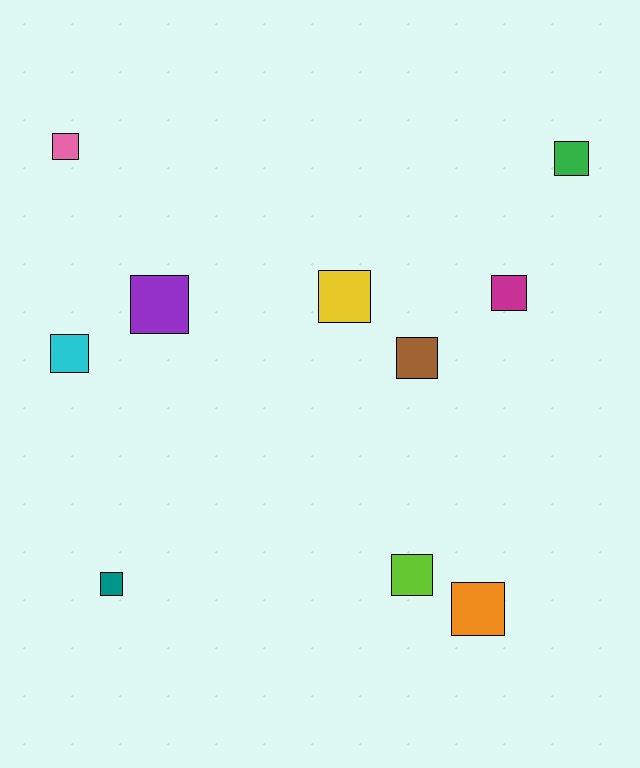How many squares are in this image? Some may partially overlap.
There are 10 squares.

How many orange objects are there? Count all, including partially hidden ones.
There is 1 orange object.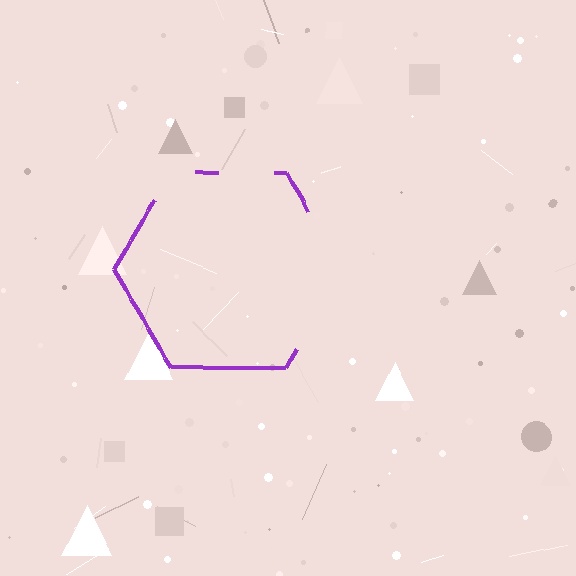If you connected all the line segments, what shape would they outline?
They would outline a hexagon.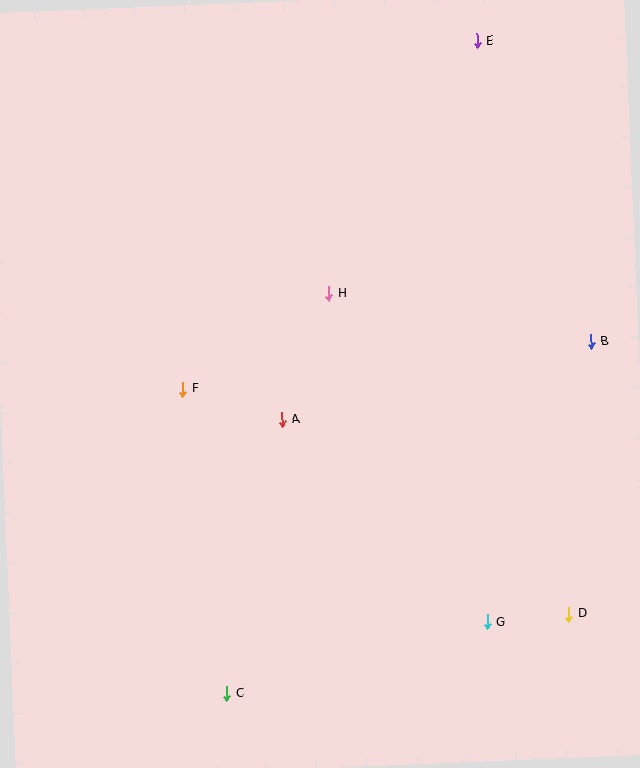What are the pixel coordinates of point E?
Point E is at (477, 41).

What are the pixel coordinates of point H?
Point H is at (329, 293).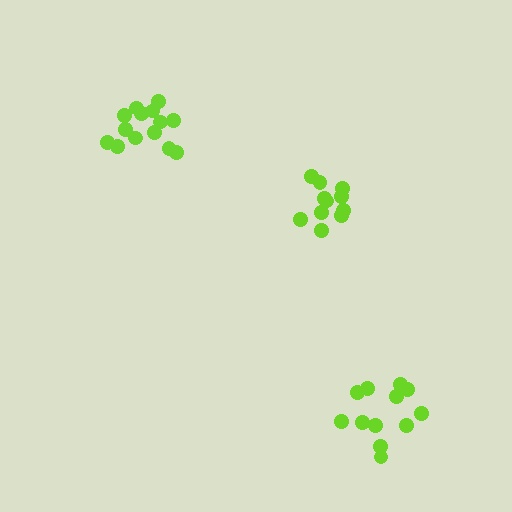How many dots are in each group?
Group 1: 14 dots, Group 2: 11 dots, Group 3: 12 dots (37 total).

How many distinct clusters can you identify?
There are 3 distinct clusters.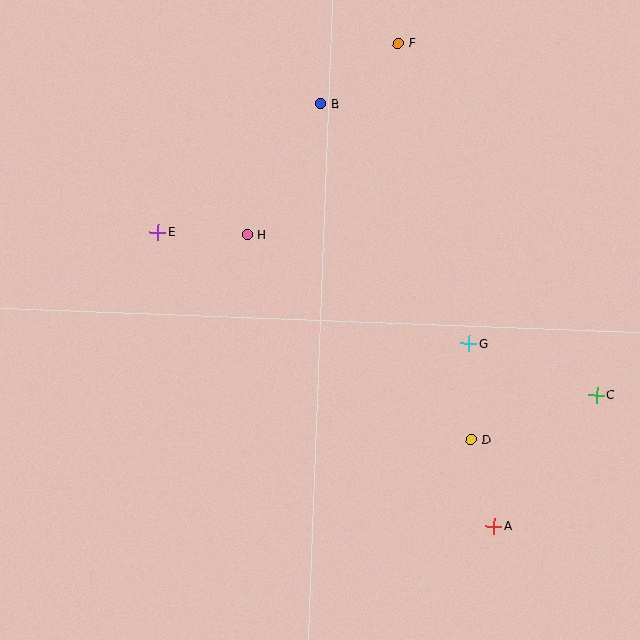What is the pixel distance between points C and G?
The distance between C and G is 138 pixels.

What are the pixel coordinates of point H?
Point H is at (248, 234).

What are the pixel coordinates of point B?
Point B is at (321, 104).